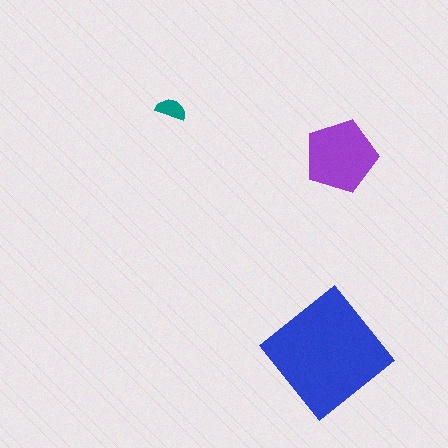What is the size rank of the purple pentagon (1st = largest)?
2nd.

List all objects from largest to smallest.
The blue diamond, the purple pentagon, the teal semicircle.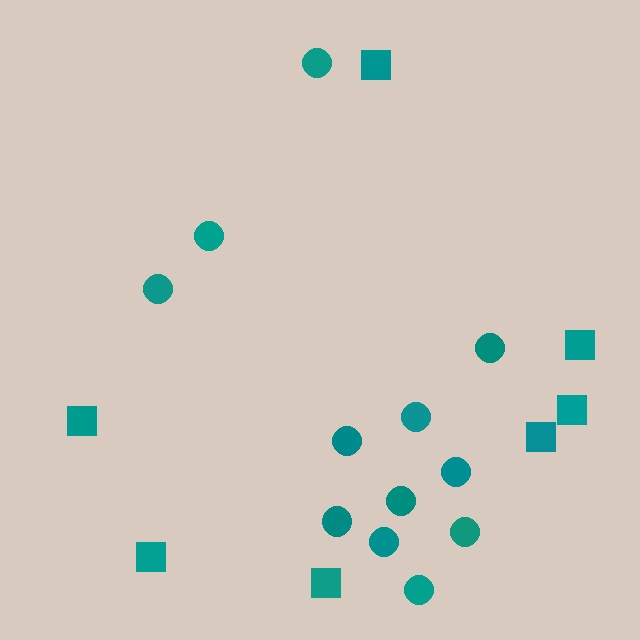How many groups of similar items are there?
There are 2 groups: one group of circles (12) and one group of squares (7).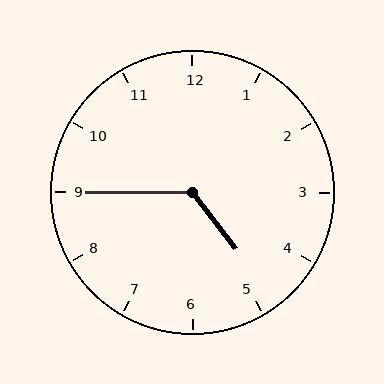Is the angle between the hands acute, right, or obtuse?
It is obtuse.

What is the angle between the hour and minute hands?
Approximately 128 degrees.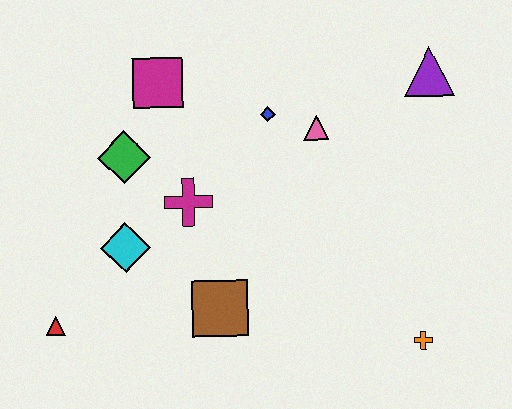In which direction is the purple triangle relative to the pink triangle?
The purple triangle is to the right of the pink triangle.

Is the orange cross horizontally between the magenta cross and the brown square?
No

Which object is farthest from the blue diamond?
The red triangle is farthest from the blue diamond.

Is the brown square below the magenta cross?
Yes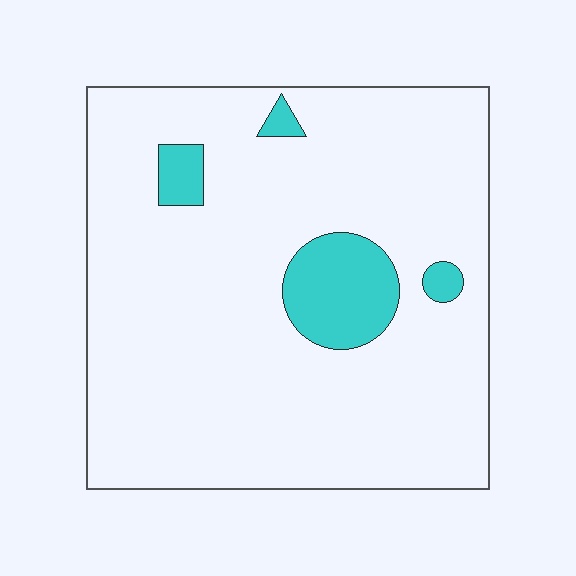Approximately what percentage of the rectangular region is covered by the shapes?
Approximately 10%.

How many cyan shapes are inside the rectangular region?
4.